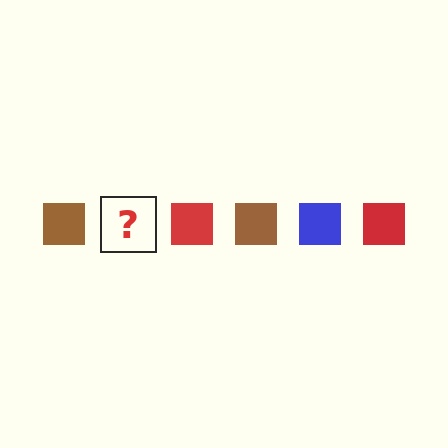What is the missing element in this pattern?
The missing element is a blue square.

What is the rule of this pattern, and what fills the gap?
The rule is that the pattern cycles through brown, blue, red squares. The gap should be filled with a blue square.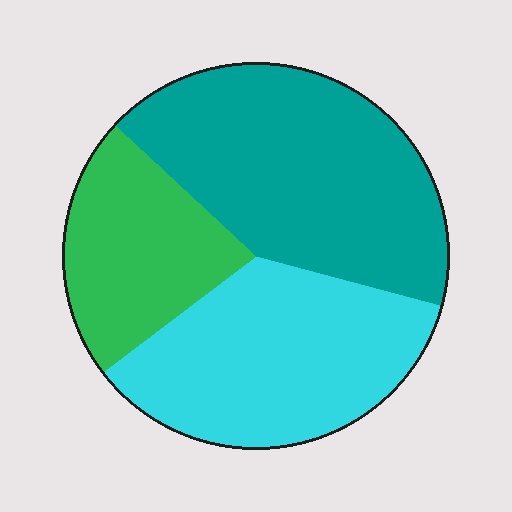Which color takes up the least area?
Green, at roughly 20%.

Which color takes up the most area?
Teal, at roughly 40%.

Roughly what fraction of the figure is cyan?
Cyan takes up between a quarter and a half of the figure.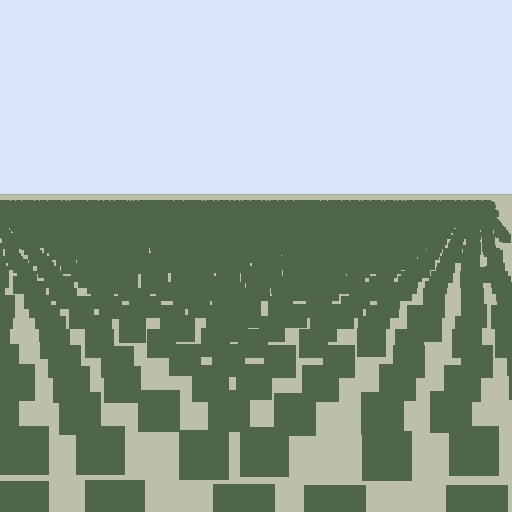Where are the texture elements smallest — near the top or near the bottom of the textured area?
Near the top.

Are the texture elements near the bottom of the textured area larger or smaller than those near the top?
Larger. Near the bottom, elements are closer to the viewer and appear at a bigger on-screen size.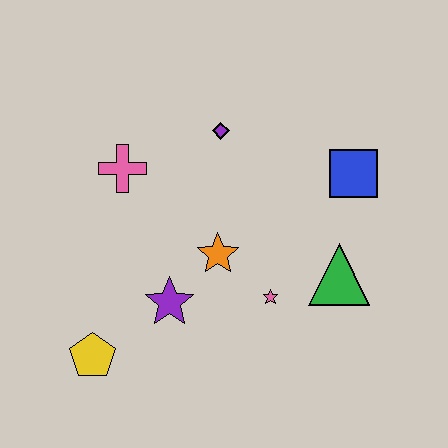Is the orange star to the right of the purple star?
Yes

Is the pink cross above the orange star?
Yes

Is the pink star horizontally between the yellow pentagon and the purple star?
No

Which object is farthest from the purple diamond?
The yellow pentagon is farthest from the purple diamond.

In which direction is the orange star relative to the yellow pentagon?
The orange star is to the right of the yellow pentagon.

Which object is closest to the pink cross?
The purple diamond is closest to the pink cross.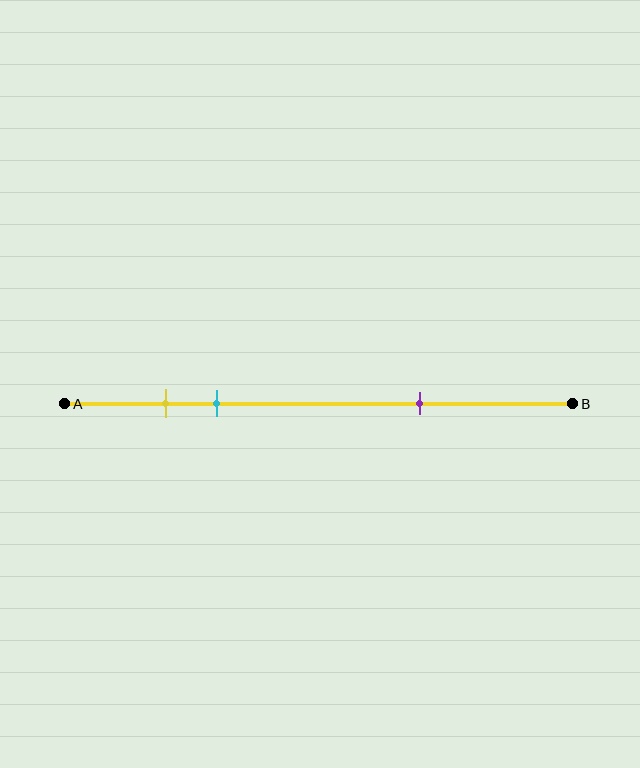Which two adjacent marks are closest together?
The yellow and cyan marks are the closest adjacent pair.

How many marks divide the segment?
There are 3 marks dividing the segment.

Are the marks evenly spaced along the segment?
No, the marks are not evenly spaced.